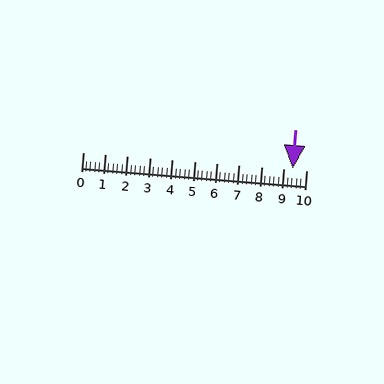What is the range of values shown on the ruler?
The ruler shows values from 0 to 10.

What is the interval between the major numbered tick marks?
The major tick marks are spaced 1 units apart.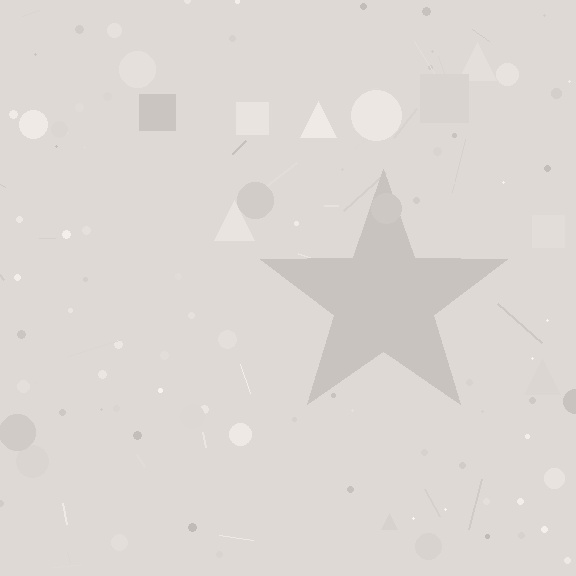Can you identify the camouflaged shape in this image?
The camouflaged shape is a star.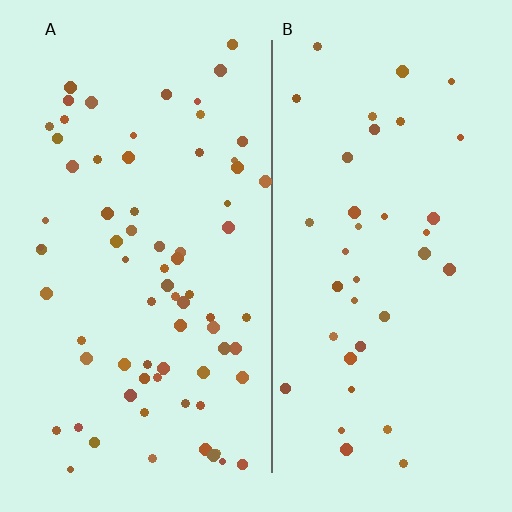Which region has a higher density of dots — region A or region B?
A (the left).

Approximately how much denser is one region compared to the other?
Approximately 1.9× — region A over region B.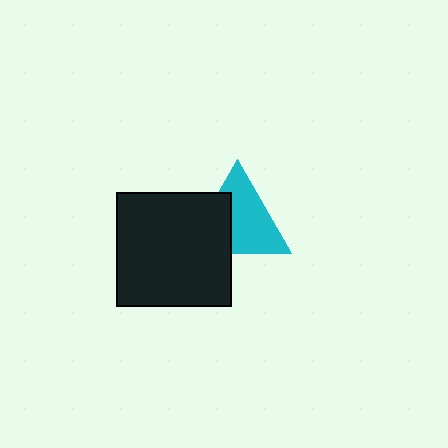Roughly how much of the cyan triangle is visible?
About half of it is visible (roughly 63%).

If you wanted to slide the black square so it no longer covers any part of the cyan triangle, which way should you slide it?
Slide it toward the lower-left — that is the most direct way to separate the two shapes.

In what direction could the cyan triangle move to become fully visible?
The cyan triangle could move toward the upper-right. That would shift it out from behind the black square entirely.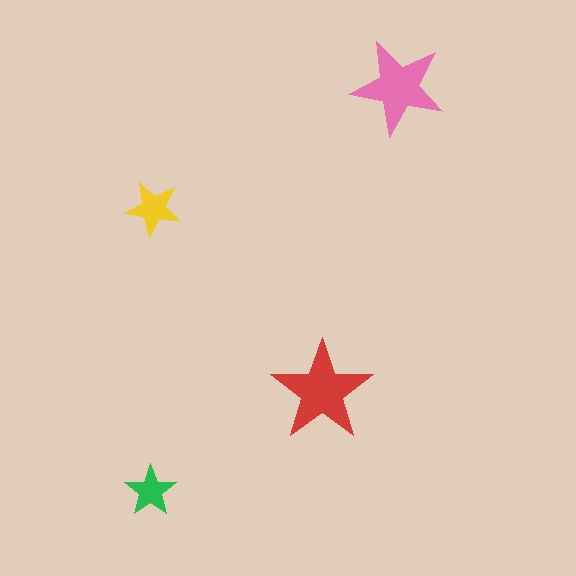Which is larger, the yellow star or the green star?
The yellow one.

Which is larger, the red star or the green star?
The red one.